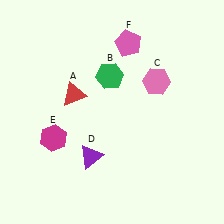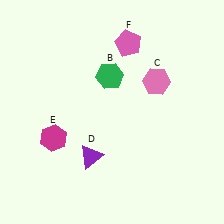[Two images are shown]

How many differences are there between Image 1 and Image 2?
There is 1 difference between the two images.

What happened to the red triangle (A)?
The red triangle (A) was removed in Image 2. It was in the top-left area of Image 1.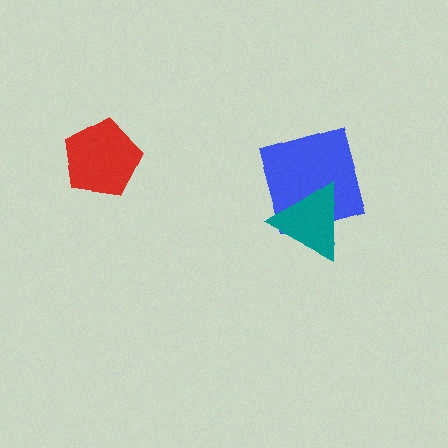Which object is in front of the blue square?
The teal triangle is in front of the blue square.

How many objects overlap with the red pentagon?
0 objects overlap with the red pentagon.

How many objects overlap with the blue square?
1 object overlaps with the blue square.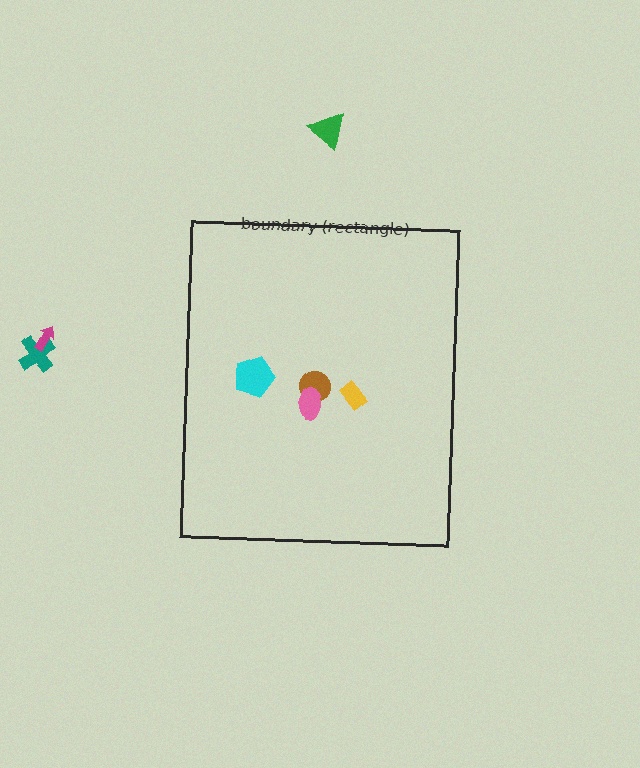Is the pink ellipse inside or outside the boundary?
Inside.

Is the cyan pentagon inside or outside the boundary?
Inside.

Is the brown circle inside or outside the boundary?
Inside.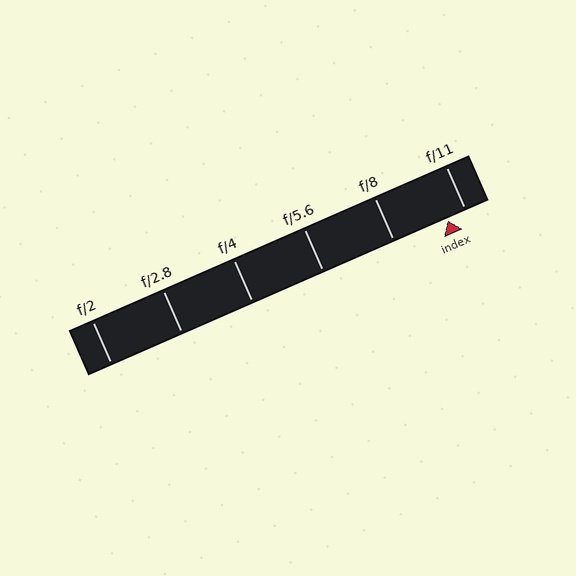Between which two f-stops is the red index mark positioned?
The index mark is between f/8 and f/11.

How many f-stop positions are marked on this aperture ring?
There are 6 f-stop positions marked.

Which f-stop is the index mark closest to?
The index mark is closest to f/11.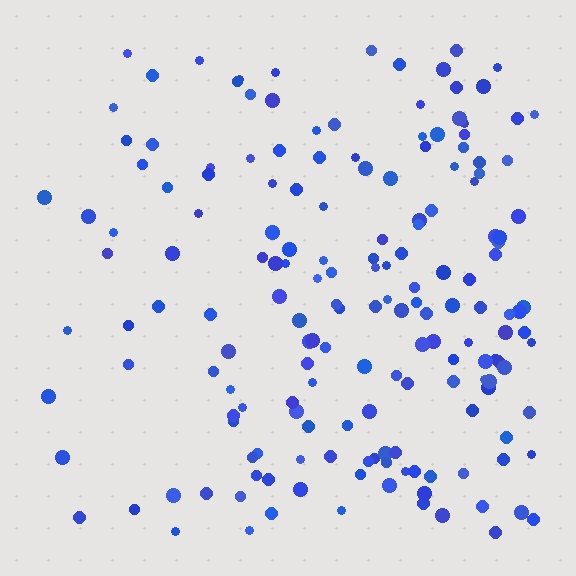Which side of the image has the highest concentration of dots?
The right.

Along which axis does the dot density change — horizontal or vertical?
Horizontal.